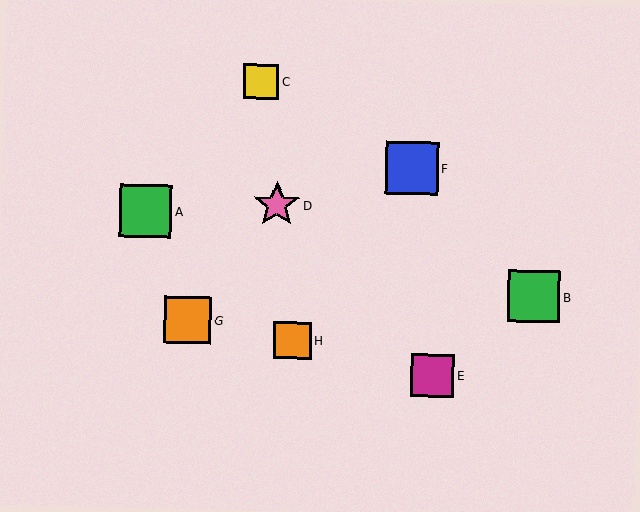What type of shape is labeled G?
Shape G is an orange square.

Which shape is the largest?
The blue square (labeled F) is the largest.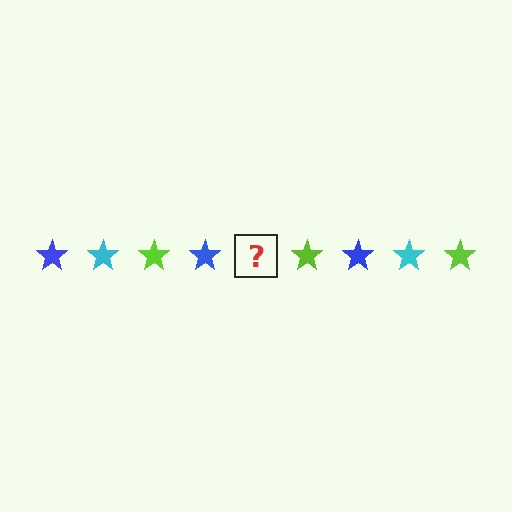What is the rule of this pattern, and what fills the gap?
The rule is that the pattern cycles through blue, cyan, lime stars. The gap should be filled with a cyan star.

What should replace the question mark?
The question mark should be replaced with a cyan star.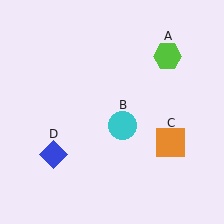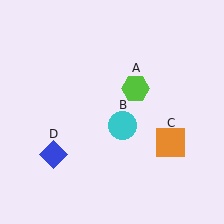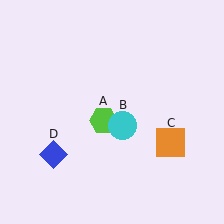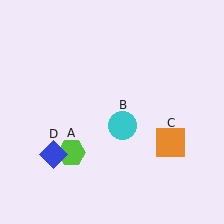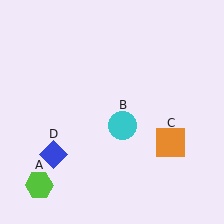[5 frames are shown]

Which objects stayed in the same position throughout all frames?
Cyan circle (object B) and orange square (object C) and blue diamond (object D) remained stationary.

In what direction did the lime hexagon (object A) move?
The lime hexagon (object A) moved down and to the left.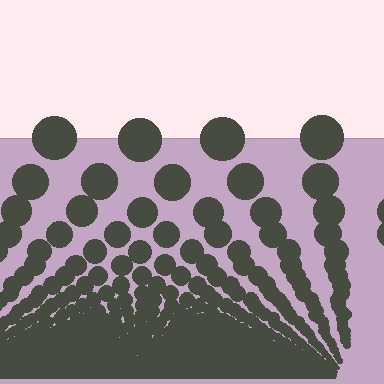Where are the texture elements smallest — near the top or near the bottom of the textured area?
Near the bottom.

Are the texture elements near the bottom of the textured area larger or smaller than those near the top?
Smaller. The gradient is inverted — elements near the bottom are smaller and denser.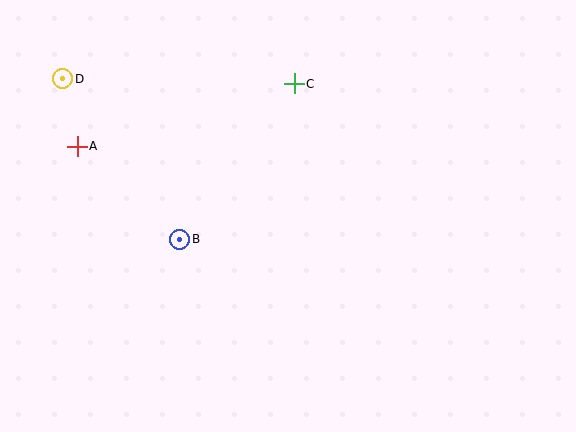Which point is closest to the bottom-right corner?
Point B is closest to the bottom-right corner.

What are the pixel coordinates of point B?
Point B is at (179, 239).